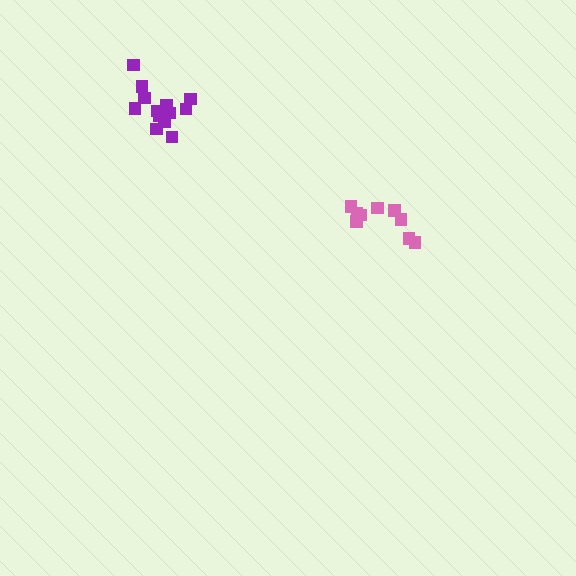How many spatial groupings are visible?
There are 2 spatial groupings.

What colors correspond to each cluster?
The clusters are colored: purple, pink.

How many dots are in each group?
Group 1: 13 dots, Group 2: 9 dots (22 total).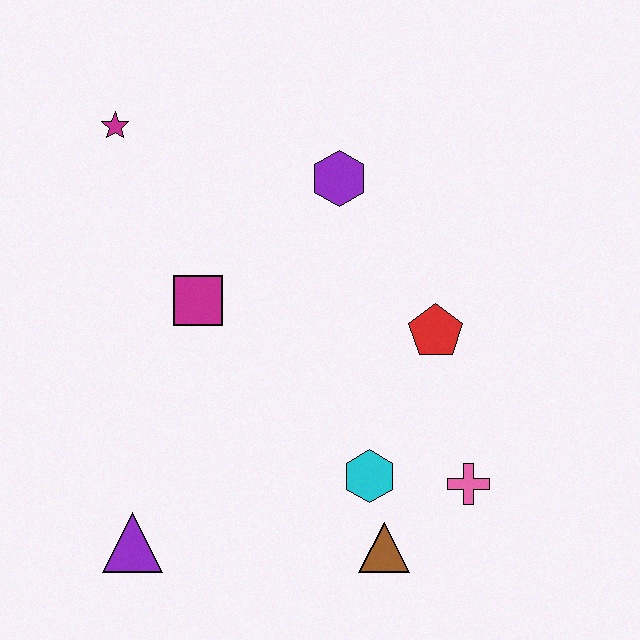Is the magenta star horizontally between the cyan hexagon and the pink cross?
No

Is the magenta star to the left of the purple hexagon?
Yes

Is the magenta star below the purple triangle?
No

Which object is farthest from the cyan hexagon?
The magenta star is farthest from the cyan hexagon.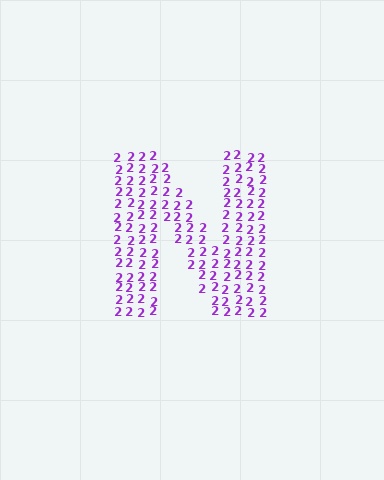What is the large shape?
The large shape is the letter N.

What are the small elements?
The small elements are digit 2's.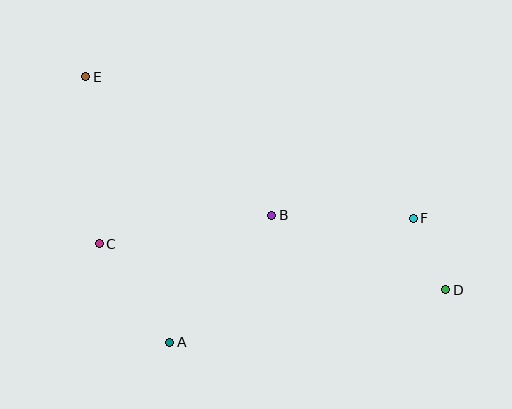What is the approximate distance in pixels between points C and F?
The distance between C and F is approximately 315 pixels.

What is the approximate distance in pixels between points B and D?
The distance between B and D is approximately 189 pixels.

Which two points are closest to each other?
Points D and F are closest to each other.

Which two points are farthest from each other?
Points D and E are farthest from each other.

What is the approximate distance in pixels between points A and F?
The distance between A and F is approximately 273 pixels.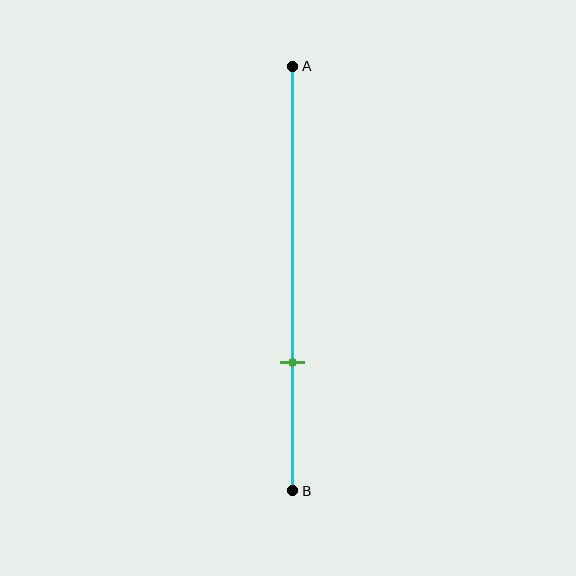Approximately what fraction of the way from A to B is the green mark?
The green mark is approximately 70% of the way from A to B.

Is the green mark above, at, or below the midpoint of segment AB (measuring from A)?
The green mark is below the midpoint of segment AB.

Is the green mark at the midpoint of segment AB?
No, the mark is at about 70% from A, not at the 50% midpoint.